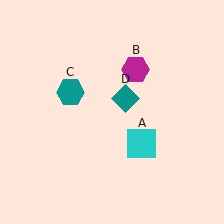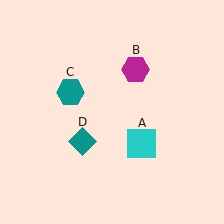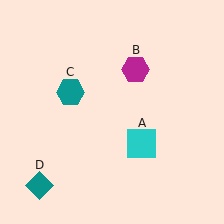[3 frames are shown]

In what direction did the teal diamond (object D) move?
The teal diamond (object D) moved down and to the left.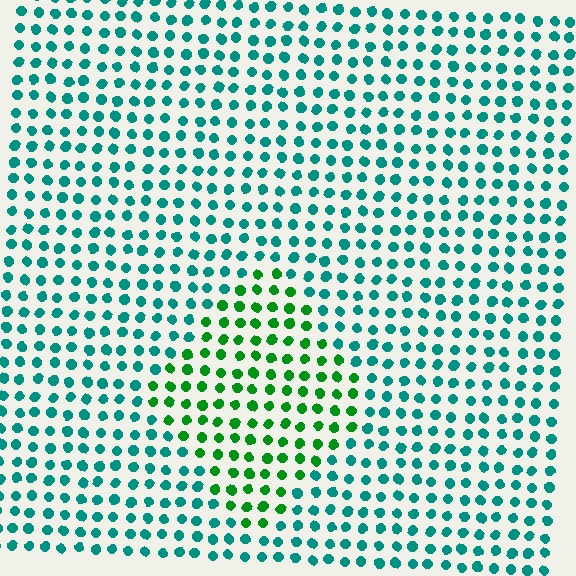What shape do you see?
I see a diamond.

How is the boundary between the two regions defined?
The boundary is defined purely by a slight shift in hue (about 45 degrees). Spacing, size, and orientation are identical on both sides.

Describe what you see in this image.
The image is filled with small teal elements in a uniform arrangement. A diamond-shaped region is visible where the elements are tinted to a slightly different hue, forming a subtle color boundary.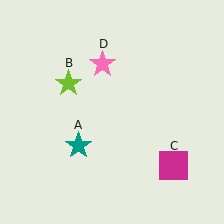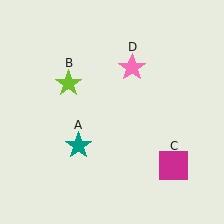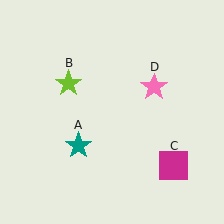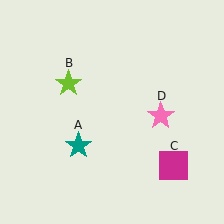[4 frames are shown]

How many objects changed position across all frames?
1 object changed position: pink star (object D).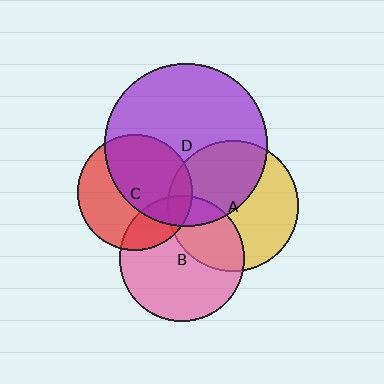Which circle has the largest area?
Circle D (purple).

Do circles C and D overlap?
Yes.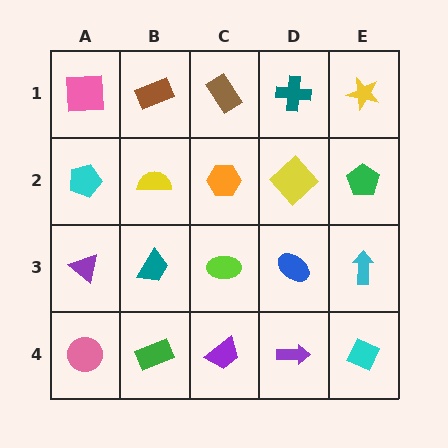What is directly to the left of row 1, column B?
A pink square.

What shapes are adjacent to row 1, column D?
A yellow diamond (row 2, column D), a brown rectangle (row 1, column C), a yellow star (row 1, column E).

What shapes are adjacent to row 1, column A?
A cyan pentagon (row 2, column A), a brown rectangle (row 1, column B).